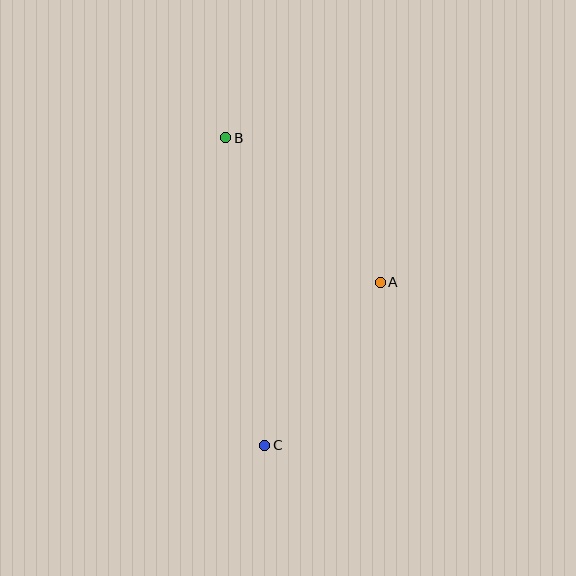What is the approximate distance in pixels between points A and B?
The distance between A and B is approximately 212 pixels.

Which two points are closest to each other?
Points A and C are closest to each other.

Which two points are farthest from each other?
Points B and C are farthest from each other.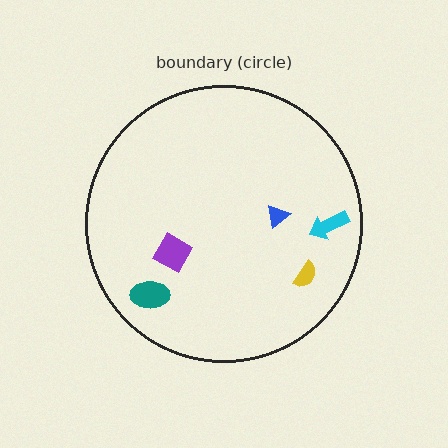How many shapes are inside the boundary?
5 inside, 0 outside.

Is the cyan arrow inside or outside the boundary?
Inside.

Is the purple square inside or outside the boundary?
Inside.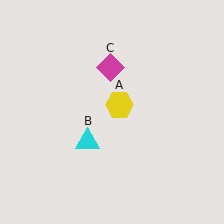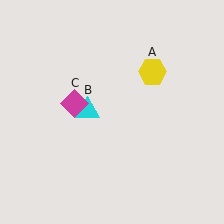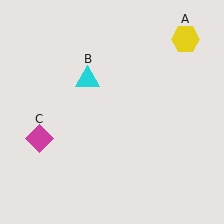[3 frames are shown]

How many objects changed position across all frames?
3 objects changed position: yellow hexagon (object A), cyan triangle (object B), magenta diamond (object C).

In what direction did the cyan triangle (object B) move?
The cyan triangle (object B) moved up.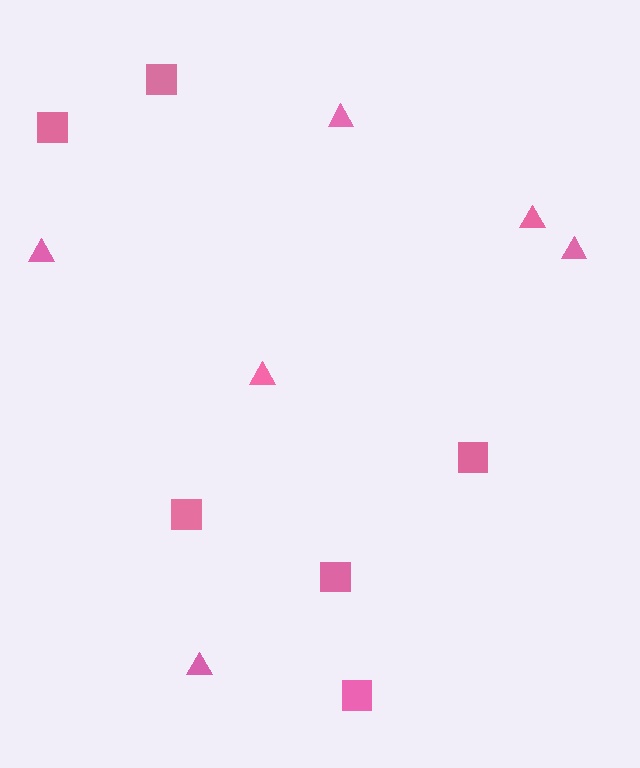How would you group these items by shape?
There are 2 groups: one group of triangles (6) and one group of squares (6).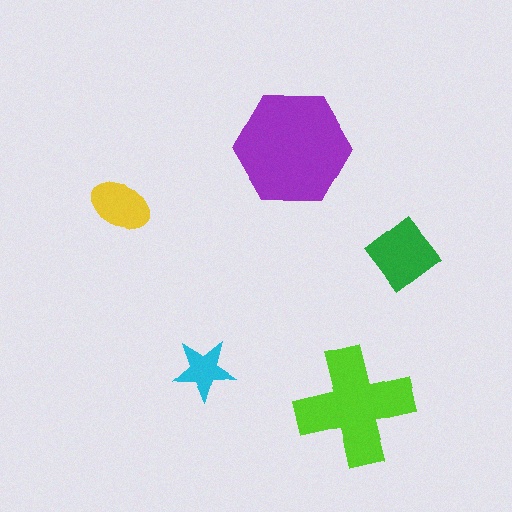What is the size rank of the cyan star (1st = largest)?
5th.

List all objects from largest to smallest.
The purple hexagon, the lime cross, the green diamond, the yellow ellipse, the cyan star.